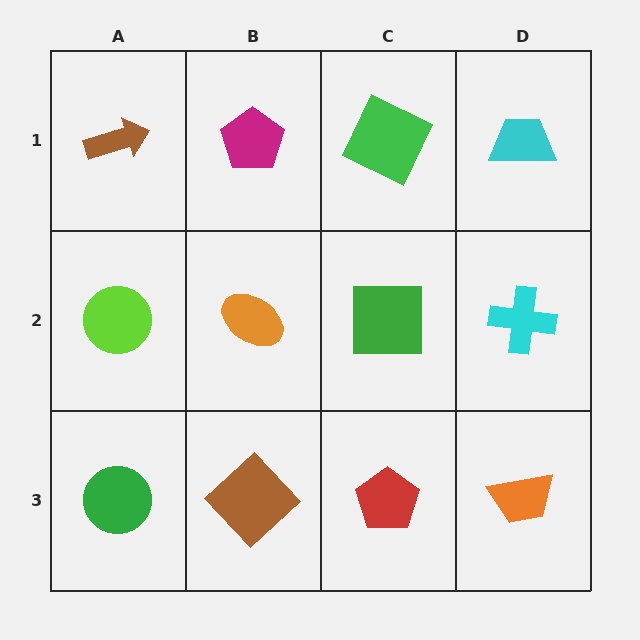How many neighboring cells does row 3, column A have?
2.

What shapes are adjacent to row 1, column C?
A green square (row 2, column C), a magenta pentagon (row 1, column B), a cyan trapezoid (row 1, column D).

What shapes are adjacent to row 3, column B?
An orange ellipse (row 2, column B), a green circle (row 3, column A), a red pentagon (row 3, column C).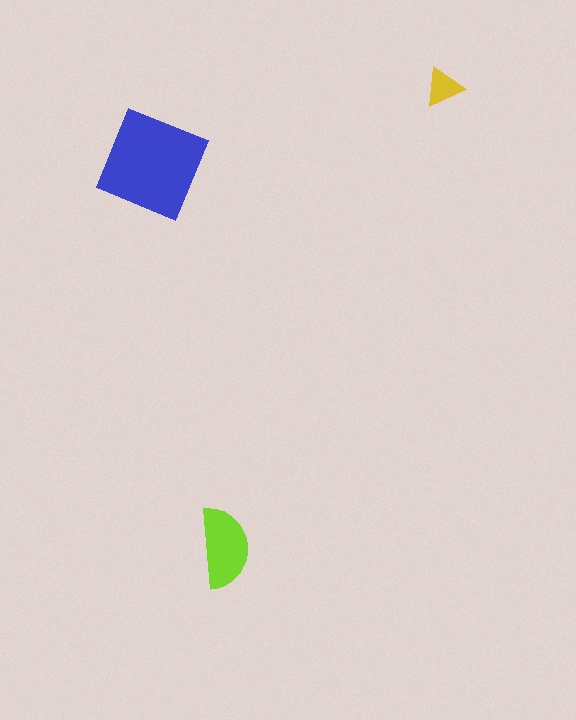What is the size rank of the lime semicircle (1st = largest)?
2nd.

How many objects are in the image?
There are 3 objects in the image.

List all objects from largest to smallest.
The blue square, the lime semicircle, the yellow triangle.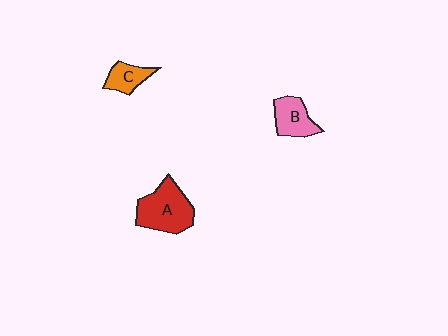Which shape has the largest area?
Shape A (red).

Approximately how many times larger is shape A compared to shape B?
Approximately 1.6 times.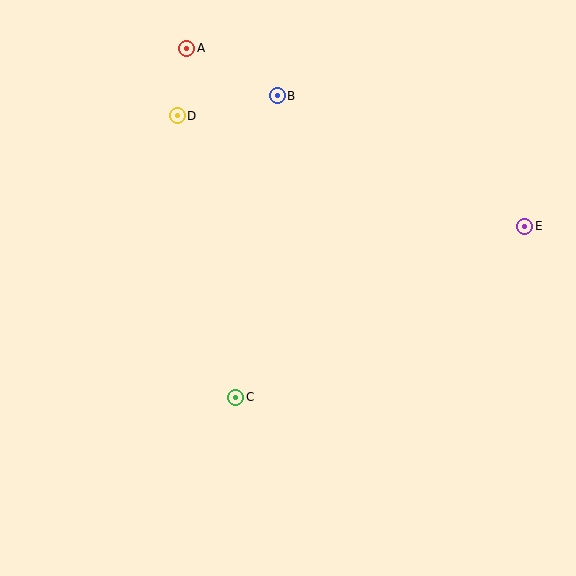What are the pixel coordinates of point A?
Point A is at (187, 48).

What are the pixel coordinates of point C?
Point C is at (236, 397).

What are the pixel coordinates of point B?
Point B is at (277, 96).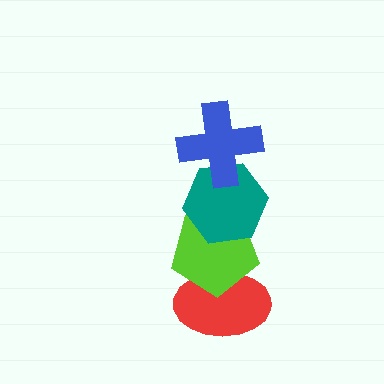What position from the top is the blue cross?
The blue cross is 1st from the top.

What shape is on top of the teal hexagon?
The blue cross is on top of the teal hexagon.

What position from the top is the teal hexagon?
The teal hexagon is 2nd from the top.